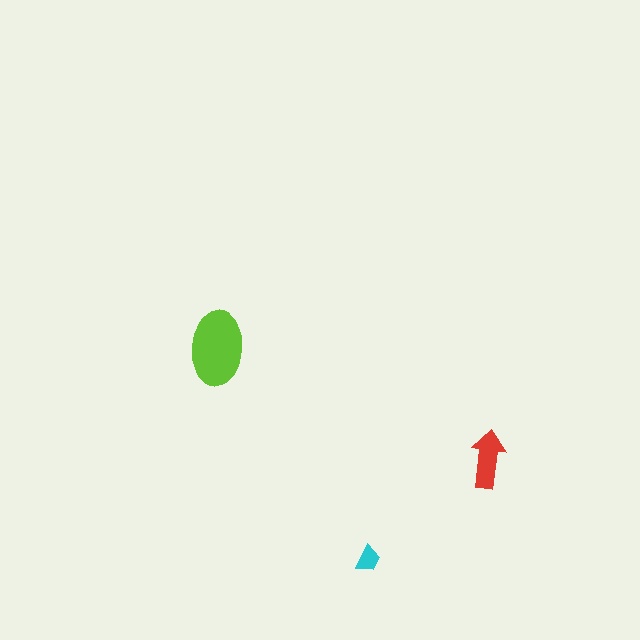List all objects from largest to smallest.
The lime ellipse, the red arrow, the cyan trapezoid.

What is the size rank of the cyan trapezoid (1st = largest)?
3rd.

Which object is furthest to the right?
The red arrow is rightmost.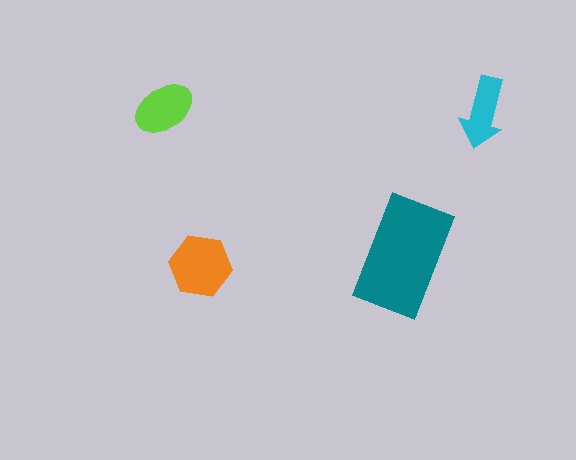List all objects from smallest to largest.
The cyan arrow, the lime ellipse, the orange hexagon, the teal rectangle.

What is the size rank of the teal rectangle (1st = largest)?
1st.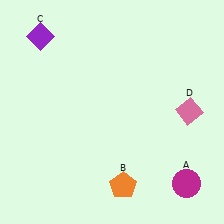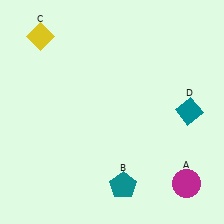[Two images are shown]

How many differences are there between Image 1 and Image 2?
There are 3 differences between the two images.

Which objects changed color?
B changed from orange to teal. C changed from purple to yellow. D changed from pink to teal.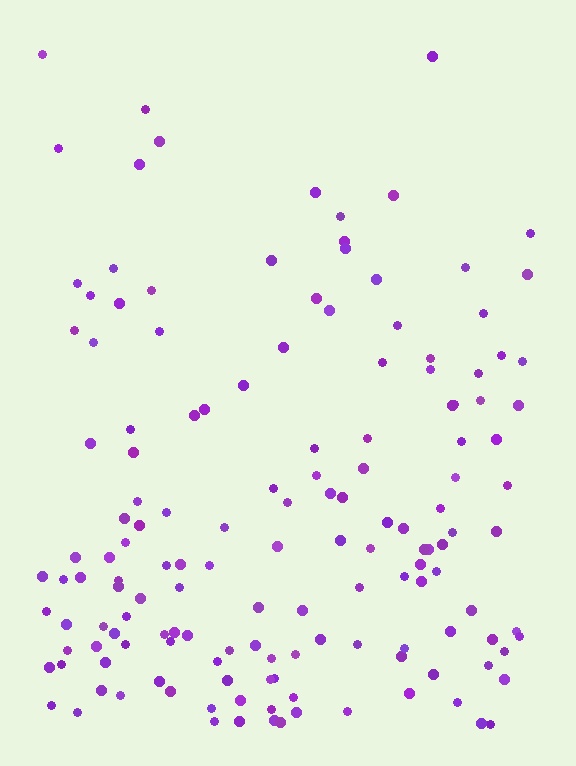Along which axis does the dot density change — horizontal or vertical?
Vertical.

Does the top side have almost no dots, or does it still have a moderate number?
Still a moderate number, just noticeably fewer than the bottom.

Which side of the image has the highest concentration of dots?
The bottom.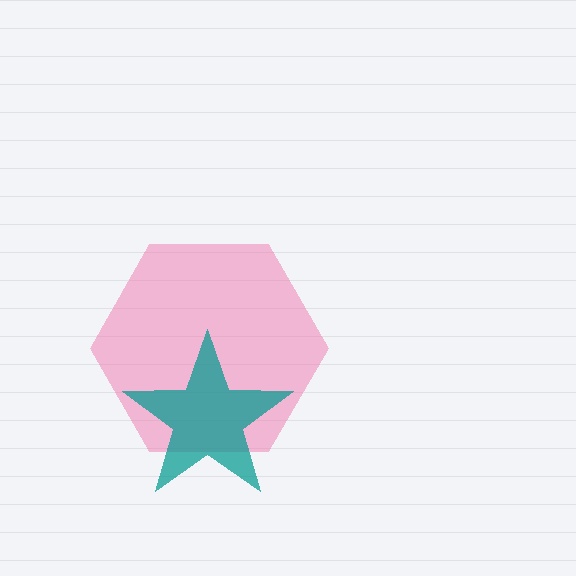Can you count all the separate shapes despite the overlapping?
Yes, there are 2 separate shapes.